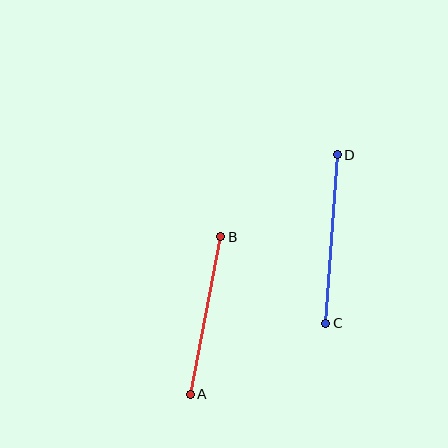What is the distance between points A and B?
The distance is approximately 161 pixels.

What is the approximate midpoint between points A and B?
The midpoint is at approximately (206, 316) pixels.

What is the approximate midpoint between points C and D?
The midpoint is at approximately (331, 239) pixels.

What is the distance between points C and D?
The distance is approximately 169 pixels.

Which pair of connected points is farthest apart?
Points C and D are farthest apart.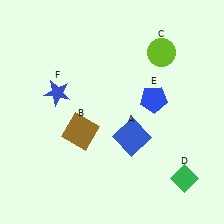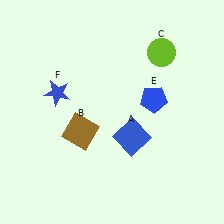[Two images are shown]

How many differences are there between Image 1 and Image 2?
There is 1 difference between the two images.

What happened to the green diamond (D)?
The green diamond (D) was removed in Image 2. It was in the bottom-right area of Image 1.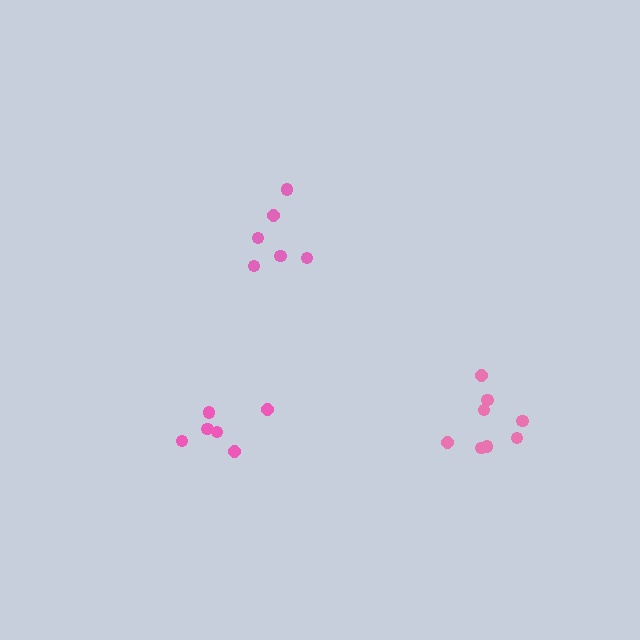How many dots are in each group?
Group 1: 6 dots, Group 2: 6 dots, Group 3: 8 dots (20 total).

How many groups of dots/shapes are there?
There are 3 groups.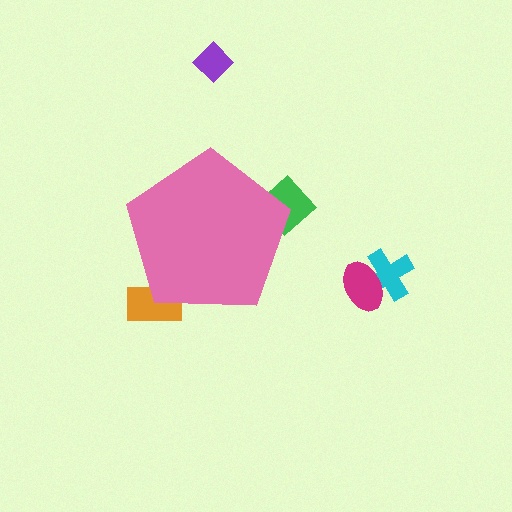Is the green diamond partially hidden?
Yes, the green diamond is partially hidden behind the pink pentagon.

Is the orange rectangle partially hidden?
Yes, the orange rectangle is partially hidden behind the pink pentagon.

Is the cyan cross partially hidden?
No, the cyan cross is fully visible.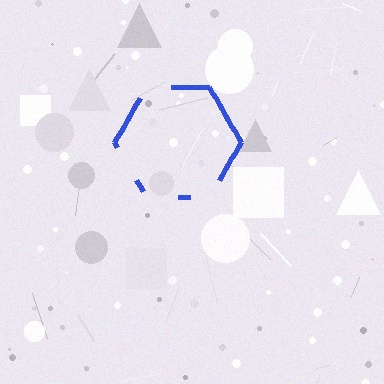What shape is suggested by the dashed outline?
The dashed outline suggests a hexagon.